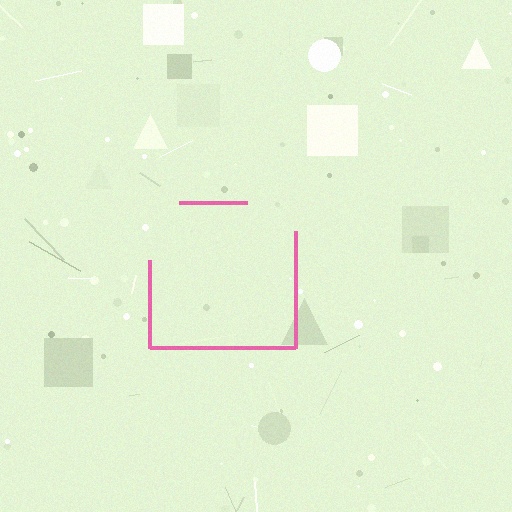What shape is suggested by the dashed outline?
The dashed outline suggests a square.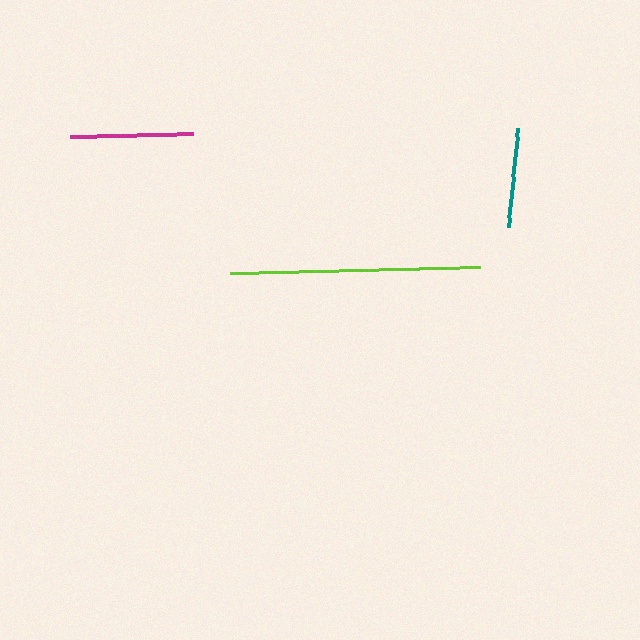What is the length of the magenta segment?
The magenta segment is approximately 123 pixels long.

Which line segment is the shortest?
The teal line is the shortest at approximately 100 pixels.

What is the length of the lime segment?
The lime segment is approximately 249 pixels long.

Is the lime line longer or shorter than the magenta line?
The lime line is longer than the magenta line.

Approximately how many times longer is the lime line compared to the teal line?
The lime line is approximately 2.5 times the length of the teal line.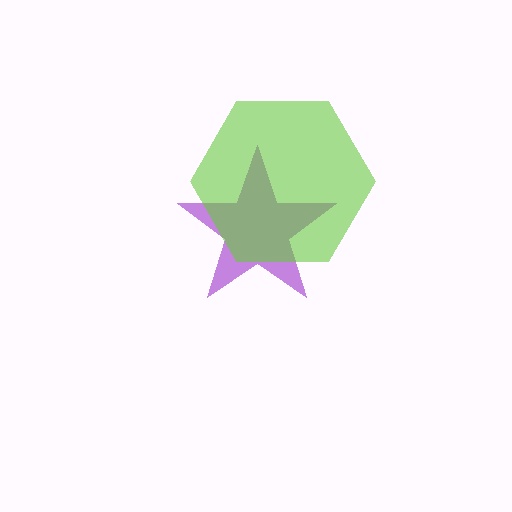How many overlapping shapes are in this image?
There are 2 overlapping shapes in the image.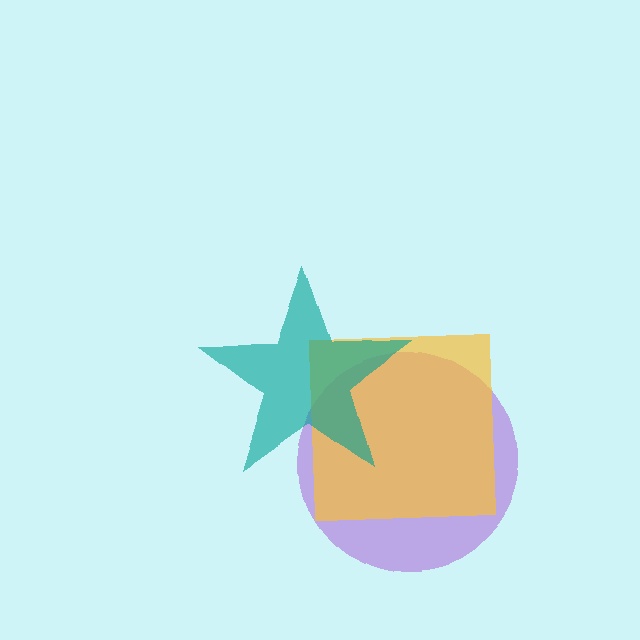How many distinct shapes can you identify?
There are 3 distinct shapes: a purple circle, a yellow square, a teal star.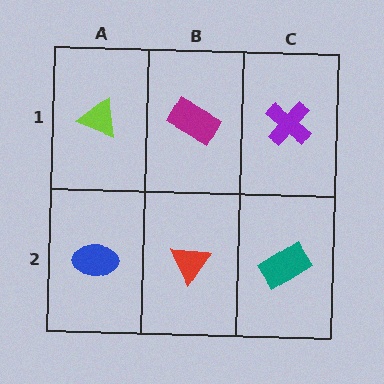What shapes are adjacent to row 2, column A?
A lime triangle (row 1, column A), a red triangle (row 2, column B).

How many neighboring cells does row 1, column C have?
2.